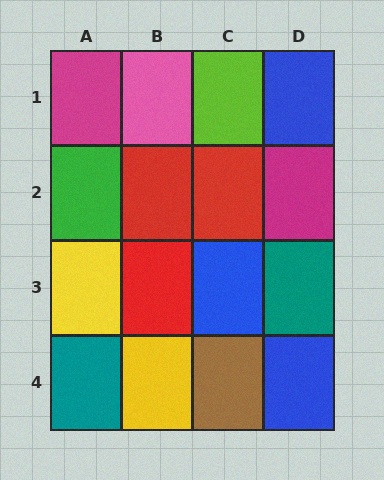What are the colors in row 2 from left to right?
Green, red, red, magenta.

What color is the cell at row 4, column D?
Blue.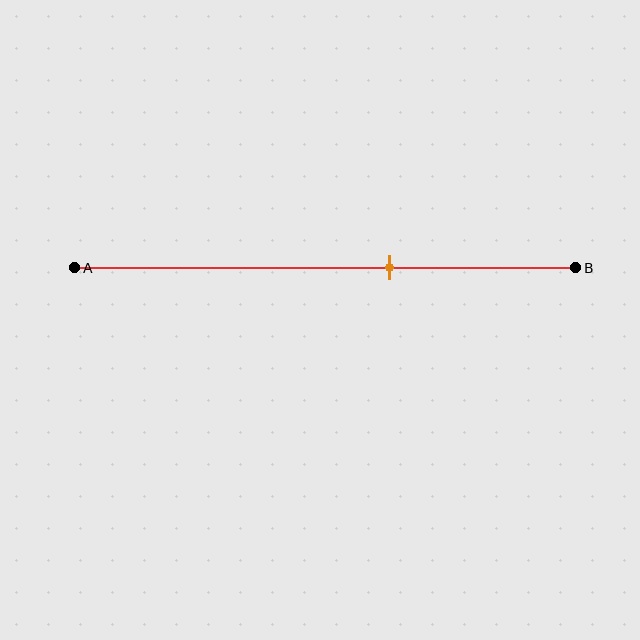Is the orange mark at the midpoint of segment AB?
No, the mark is at about 65% from A, not at the 50% midpoint.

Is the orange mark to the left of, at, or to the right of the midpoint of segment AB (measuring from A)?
The orange mark is to the right of the midpoint of segment AB.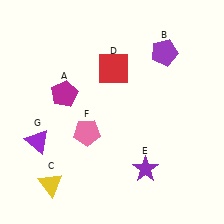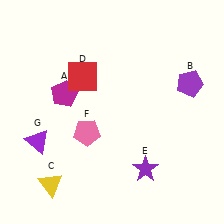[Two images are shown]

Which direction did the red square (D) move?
The red square (D) moved left.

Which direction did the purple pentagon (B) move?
The purple pentagon (B) moved down.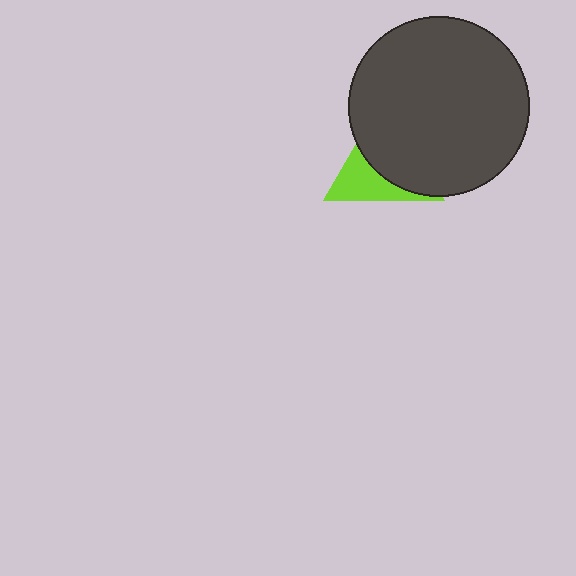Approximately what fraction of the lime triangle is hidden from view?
Roughly 60% of the lime triangle is hidden behind the dark gray circle.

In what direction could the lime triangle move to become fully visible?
The lime triangle could move toward the lower-left. That would shift it out from behind the dark gray circle entirely.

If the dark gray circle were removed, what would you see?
You would see the complete lime triangle.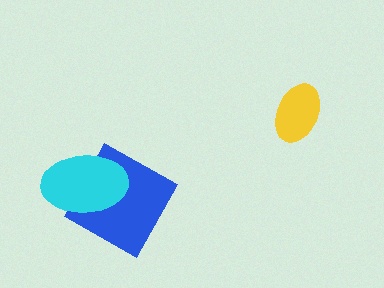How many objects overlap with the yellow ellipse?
0 objects overlap with the yellow ellipse.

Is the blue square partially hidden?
Yes, it is partially covered by another shape.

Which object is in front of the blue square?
The cyan ellipse is in front of the blue square.